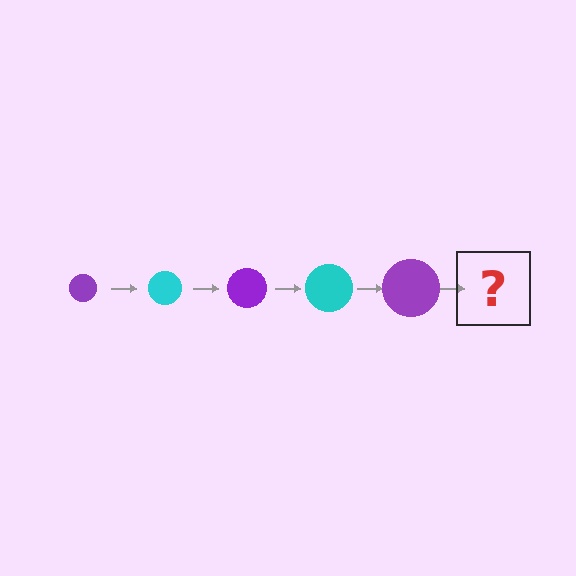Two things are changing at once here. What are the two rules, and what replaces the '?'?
The two rules are that the circle grows larger each step and the color cycles through purple and cyan. The '?' should be a cyan circle, larger than the previous one.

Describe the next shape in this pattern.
It should be a cyan circle, larger than the previous one.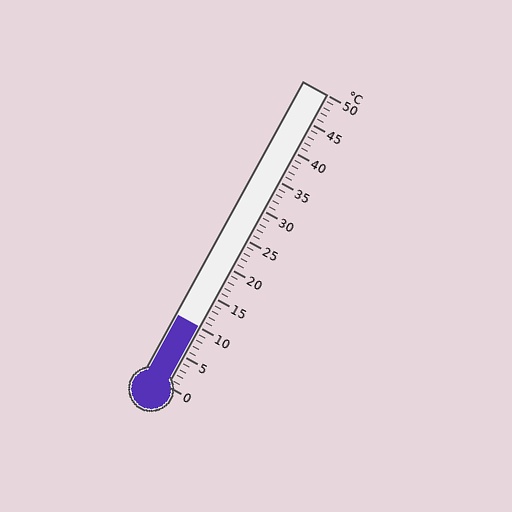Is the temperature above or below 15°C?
The temperature is below 15°C.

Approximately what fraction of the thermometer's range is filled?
The thermometer is filled to approximately 20% of its range.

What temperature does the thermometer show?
The thermometer shows approximately 10°C.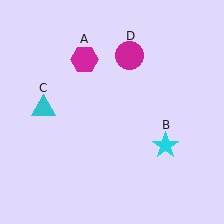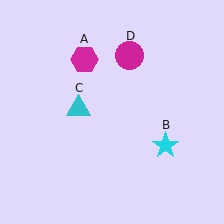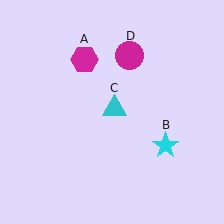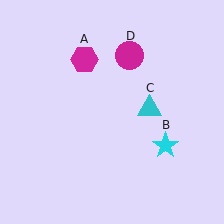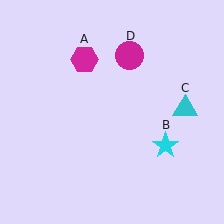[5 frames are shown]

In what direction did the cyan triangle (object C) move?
The cyan triangle (object C) moved right.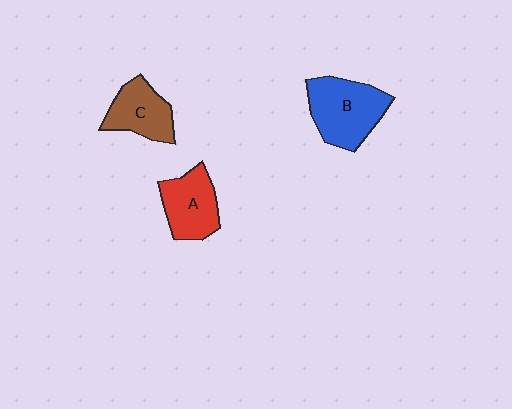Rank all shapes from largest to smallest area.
From largest to smallest: B (blue), A (red), C (brown).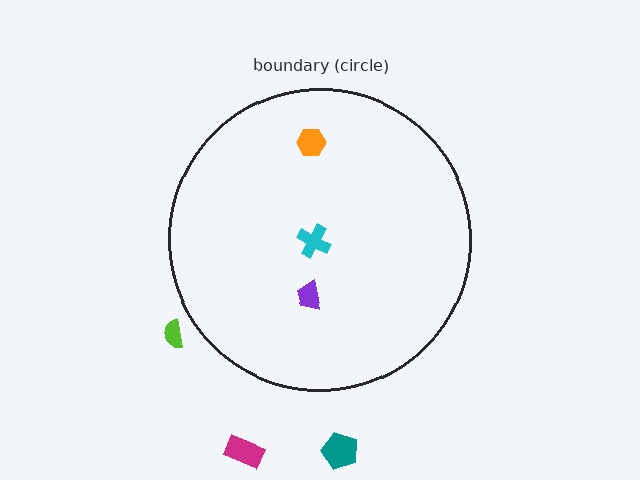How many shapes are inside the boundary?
3 inside, 3 outside.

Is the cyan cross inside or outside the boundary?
Inside.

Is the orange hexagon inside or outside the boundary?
Inside.